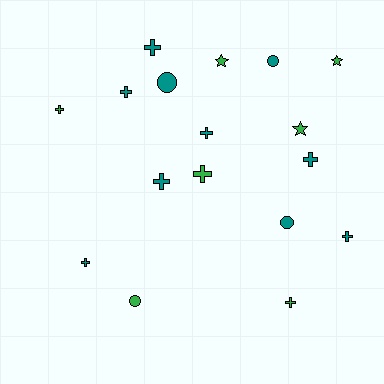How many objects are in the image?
There are 17 objects.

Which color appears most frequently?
Teal, with 10 objects.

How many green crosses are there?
There are 3 green crosses.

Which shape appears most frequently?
Cross, with 10 objects.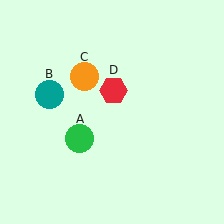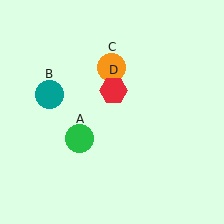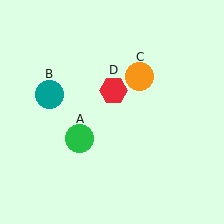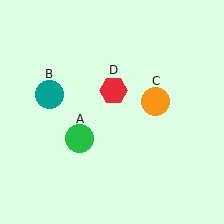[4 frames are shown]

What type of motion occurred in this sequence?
The orange circle (object C) rotated clockwise around the center of the scene.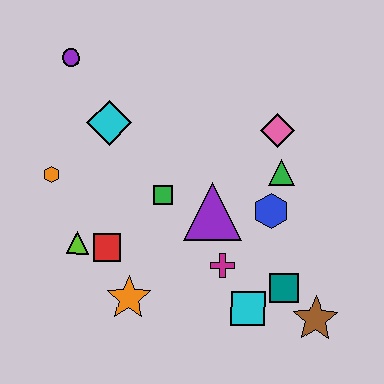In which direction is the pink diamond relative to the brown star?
The pink diamond is above the brown star.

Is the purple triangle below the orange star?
No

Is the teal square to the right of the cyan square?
Yes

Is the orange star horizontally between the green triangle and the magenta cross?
No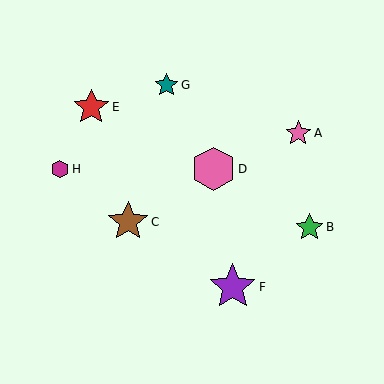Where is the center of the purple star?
The center of the purple star is at (233, 287).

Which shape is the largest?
The purple star (labeled F) is the largest.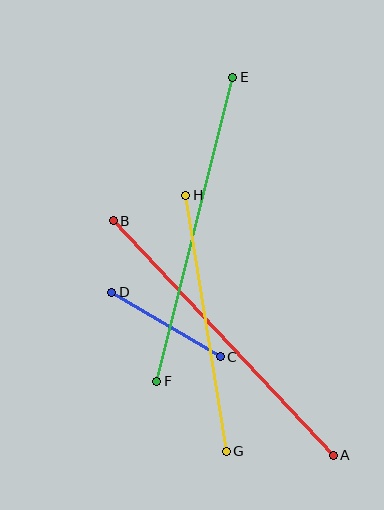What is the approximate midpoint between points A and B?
The midpoint is at approximately (223, 338) pixels.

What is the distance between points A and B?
The distance is approximately 321 pixels.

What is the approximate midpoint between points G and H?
The midpoint is at approximately (206, 323) pixels.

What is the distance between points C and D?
The distance is approximately 126 pixels.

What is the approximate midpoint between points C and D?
The midpoint is at approximately (166, 324) pixels.